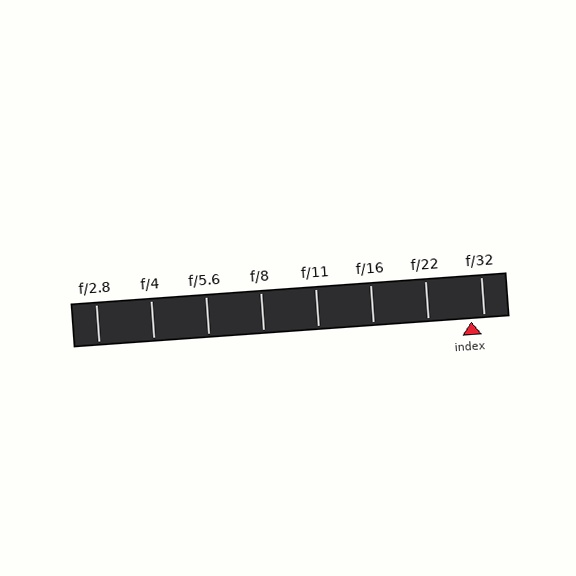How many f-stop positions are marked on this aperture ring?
There are 8 f-stop positions marked.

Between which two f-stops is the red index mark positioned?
The index mark is between f/22 and f/32.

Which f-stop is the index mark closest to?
The index mark is closest to f/32.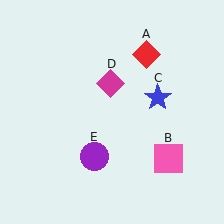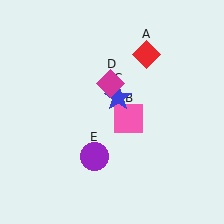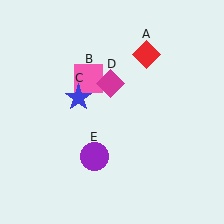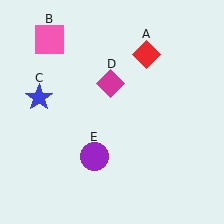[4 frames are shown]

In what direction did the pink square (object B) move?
The pink square (object B) moved up and to the left.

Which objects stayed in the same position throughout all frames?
Red diamond (object A) and magenta diamond (object D) and purple circle (object E) remained stationary.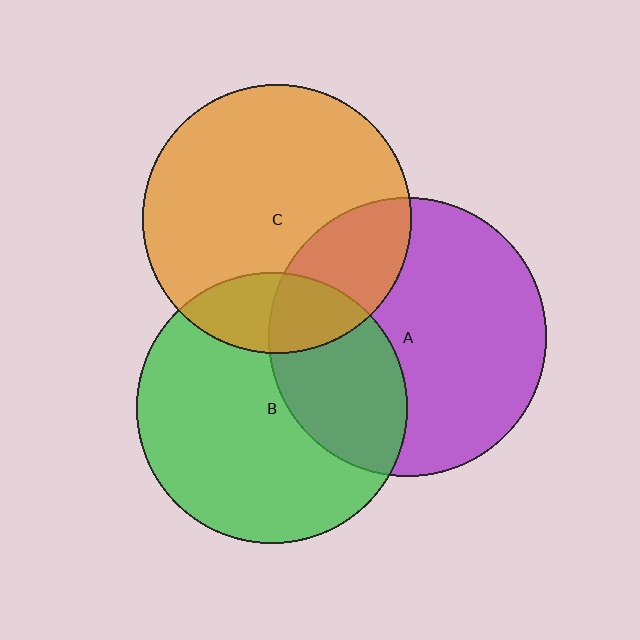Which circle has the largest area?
Circle A (purple).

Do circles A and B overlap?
Yes.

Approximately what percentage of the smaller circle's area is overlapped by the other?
Approximately 35%.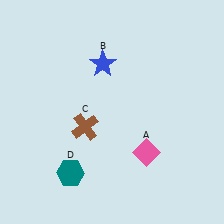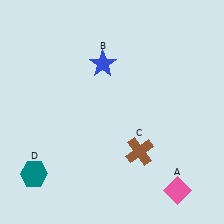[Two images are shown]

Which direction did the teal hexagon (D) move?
The teal hexagon (D) moved left.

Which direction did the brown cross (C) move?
The brown cross (C) moved right.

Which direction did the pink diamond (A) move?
The pink diamond (A) moved down.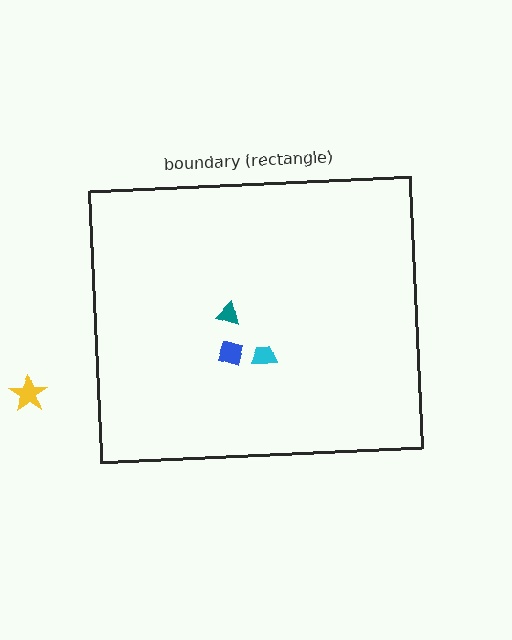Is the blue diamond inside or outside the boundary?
Inside.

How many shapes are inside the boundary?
3 inside, 1 outside.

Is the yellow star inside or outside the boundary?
Outside.